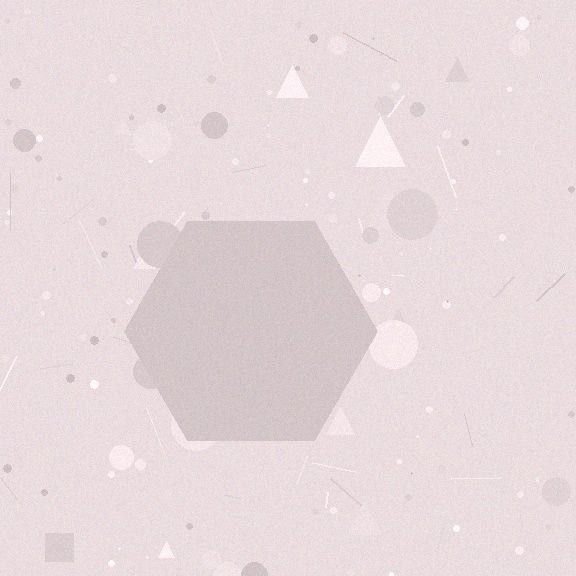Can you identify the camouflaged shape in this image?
The camouflaged shape is a hexagon.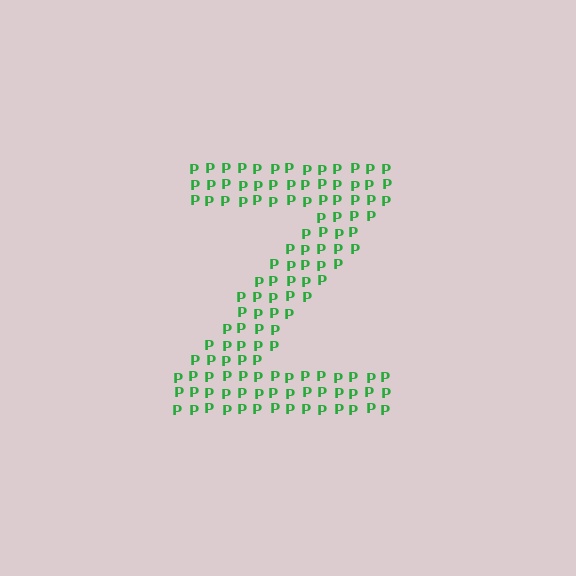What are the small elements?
The small elements are letter P's.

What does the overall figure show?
The overall figure shows the letter Z.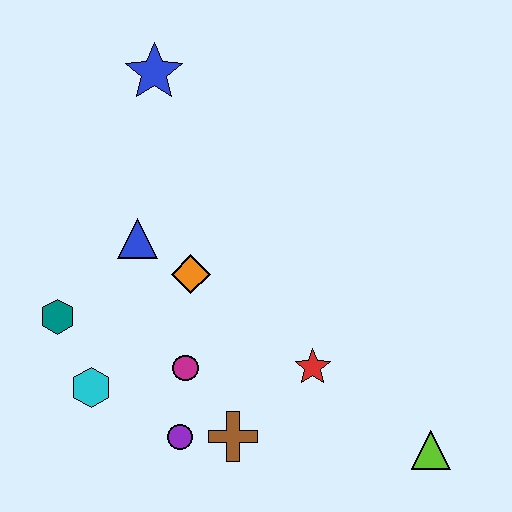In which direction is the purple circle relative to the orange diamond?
The purple circle is below the orange diamond.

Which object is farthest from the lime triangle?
The blue star is farthest from the lime triangle.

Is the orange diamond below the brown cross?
No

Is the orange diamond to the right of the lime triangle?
No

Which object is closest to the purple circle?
The brown cross is closest to the purple circle.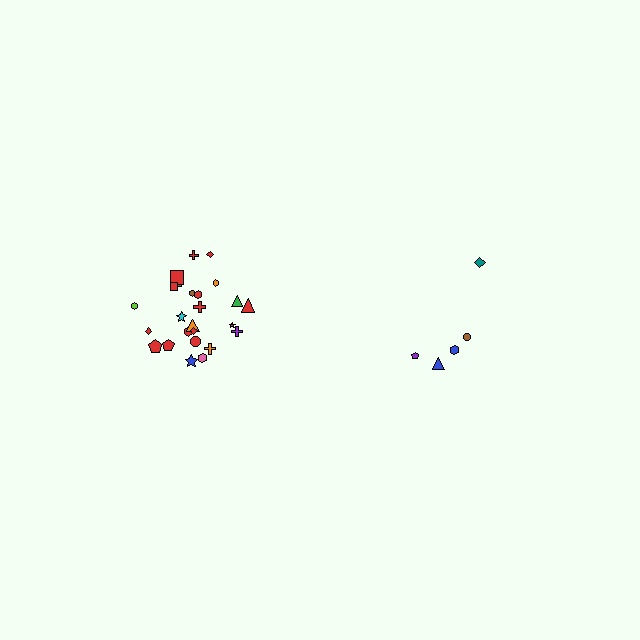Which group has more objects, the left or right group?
The left group.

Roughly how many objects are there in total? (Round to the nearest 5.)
Roughly 30 objects in total.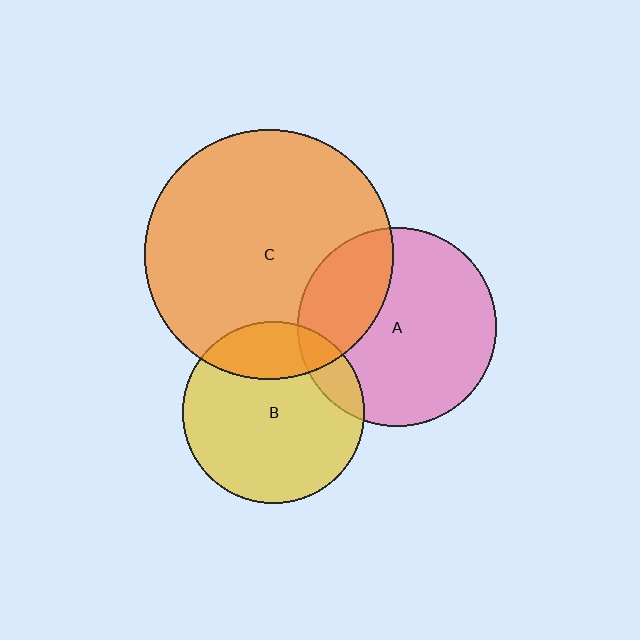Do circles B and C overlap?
Yes.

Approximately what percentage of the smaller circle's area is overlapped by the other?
Approximately 20%.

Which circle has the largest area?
Circle C (orange).